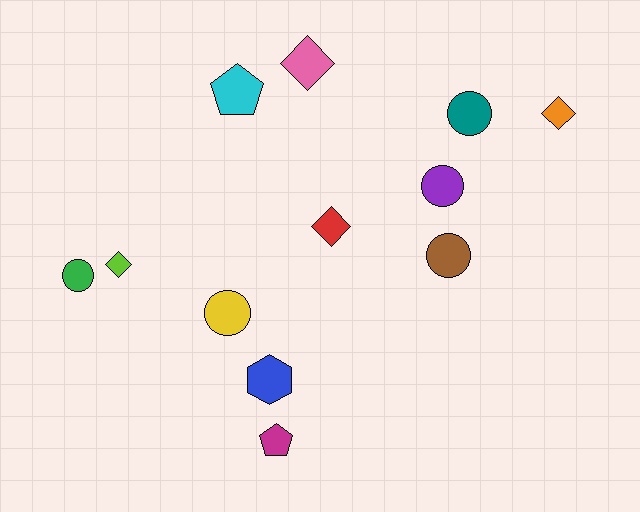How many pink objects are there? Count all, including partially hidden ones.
There is 1 pink object.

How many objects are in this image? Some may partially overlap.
There are 12 objects.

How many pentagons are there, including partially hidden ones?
There are 2 pentagons.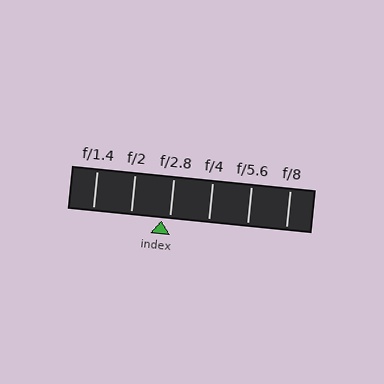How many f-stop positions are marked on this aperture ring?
There are 6 f-stop positions marked.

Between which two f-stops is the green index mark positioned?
The index mark is between f/2 and f/2.8.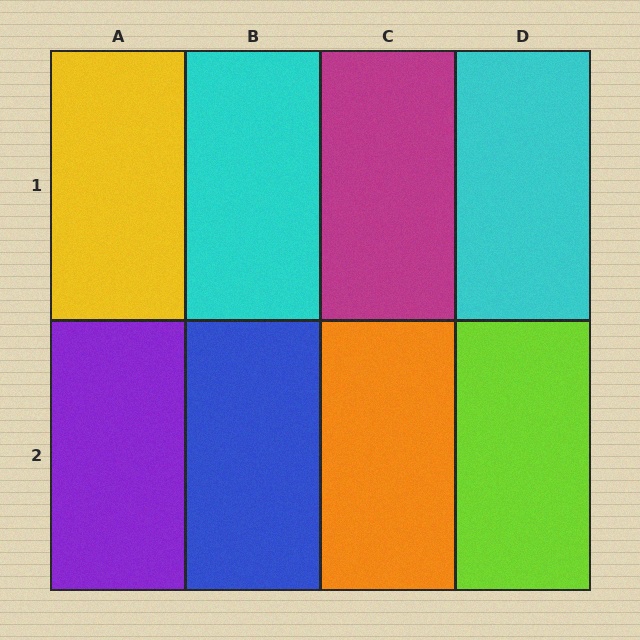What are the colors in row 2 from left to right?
Purple, blue, orange, lime.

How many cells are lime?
1 cell is lime.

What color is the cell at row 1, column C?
Magenta.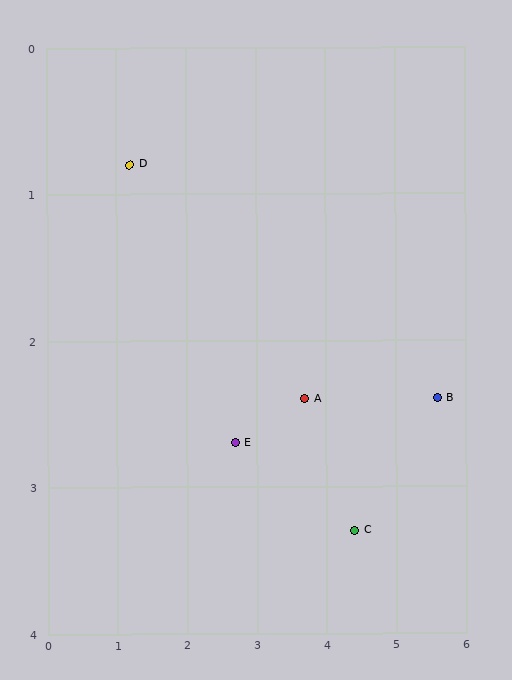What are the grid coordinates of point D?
Point D is at approximately (1.2, 0.8).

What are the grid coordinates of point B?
Point B is at approximately (5.6, 2.4).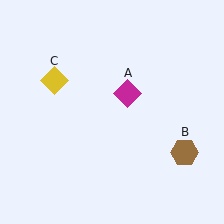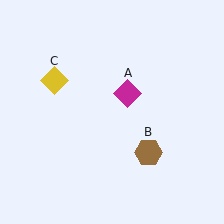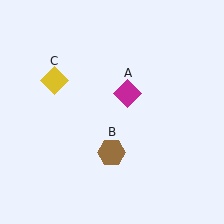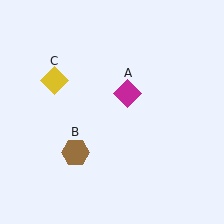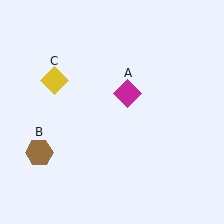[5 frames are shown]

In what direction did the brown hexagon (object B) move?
The brown hexagon (object B) moved left.